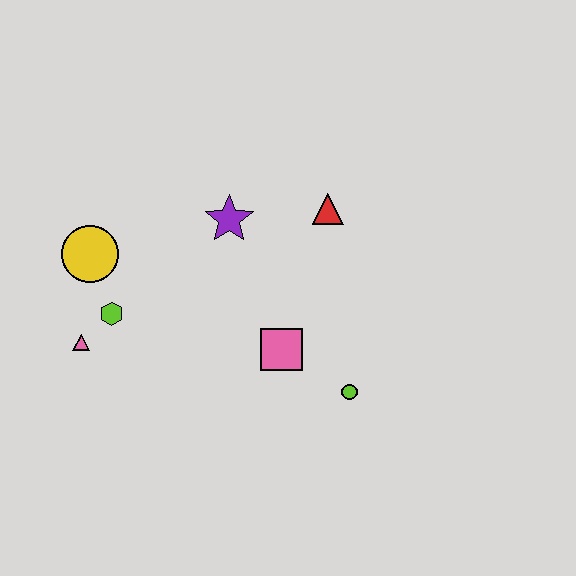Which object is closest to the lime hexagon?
The pink triangle is closest to the lime hexagon.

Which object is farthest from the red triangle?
The pink triangle is farthest from the red triangle.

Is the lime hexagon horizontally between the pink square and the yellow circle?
Yes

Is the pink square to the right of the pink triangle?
Yes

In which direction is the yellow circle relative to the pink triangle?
The yellow circle is above the pink triangle.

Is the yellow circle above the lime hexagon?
Yes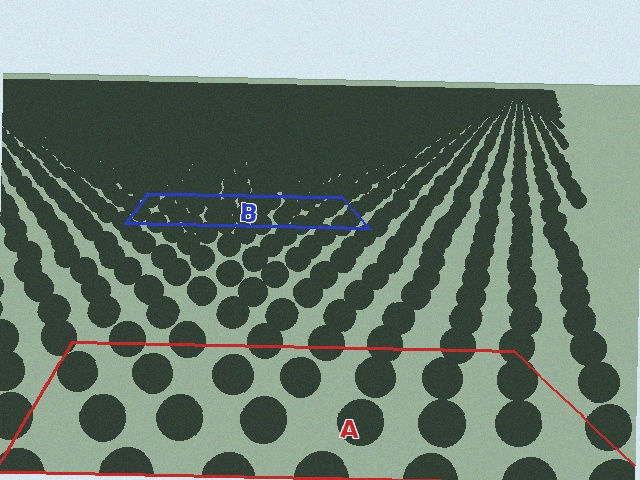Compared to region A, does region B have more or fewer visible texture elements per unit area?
Region B has more texture elements per unit area — they are packed more densely because it is farther away.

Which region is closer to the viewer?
Region A is closer. The texture elements there are larger and more spread out.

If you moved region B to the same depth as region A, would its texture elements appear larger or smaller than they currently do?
They would appear larger. At a closer depth, the same texture elements are projected at a bigger on-screen size.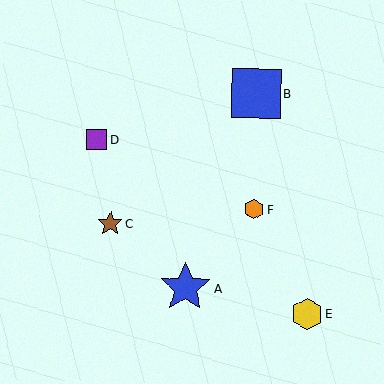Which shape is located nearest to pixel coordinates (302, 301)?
The yellow hexagon (labeled E) at (307, 314) is nearest to that location.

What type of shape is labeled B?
Shape B is a blue square.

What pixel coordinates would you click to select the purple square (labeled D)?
Click at (97, 140) to select the purple square D.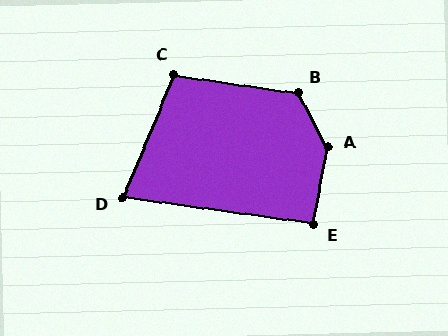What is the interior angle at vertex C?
Approximately 104 degrees (obtuse).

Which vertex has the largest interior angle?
A, at approximately 141 degrees.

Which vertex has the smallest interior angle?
D, at approximately 75 degrees.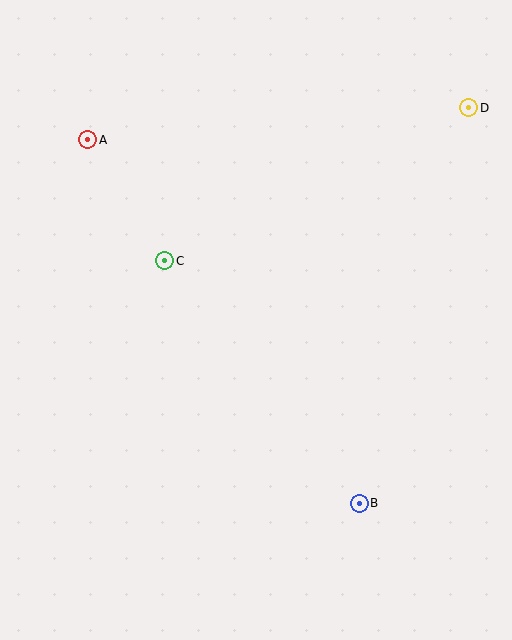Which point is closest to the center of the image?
Point C at (165, 261) is closest to the center.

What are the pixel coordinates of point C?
Point C is at (165, 261).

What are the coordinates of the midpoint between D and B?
The midpoint between D and B is at (414, 305).